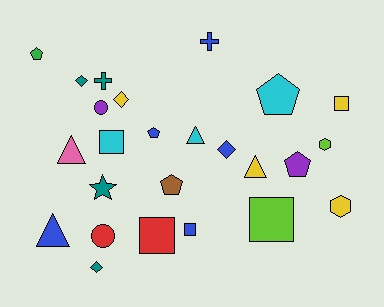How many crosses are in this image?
There are 2 crosses.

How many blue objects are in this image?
There are 5 blue objects.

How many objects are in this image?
There are 25 objects.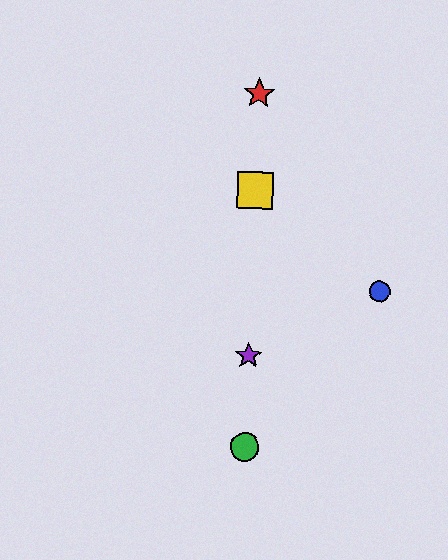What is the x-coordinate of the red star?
The red star is at x≈259.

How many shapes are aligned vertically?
4 shapes (the red star, the green circle, the yellow square, the purple star) are aligned vertically.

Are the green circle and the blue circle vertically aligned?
No, the green circle is at x≈245 and the blue circle is at x≈380.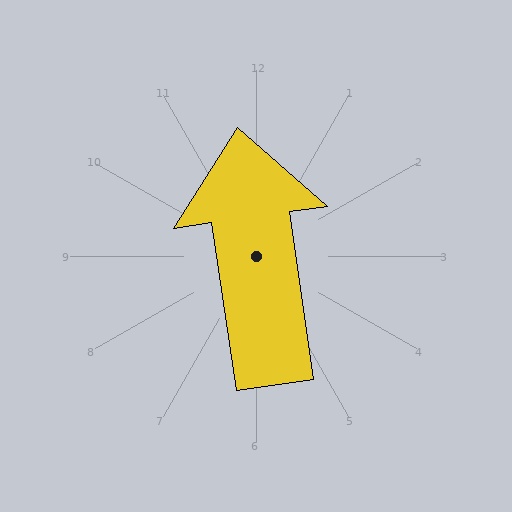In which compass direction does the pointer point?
North.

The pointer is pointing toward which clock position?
Roughly 12 o'clock.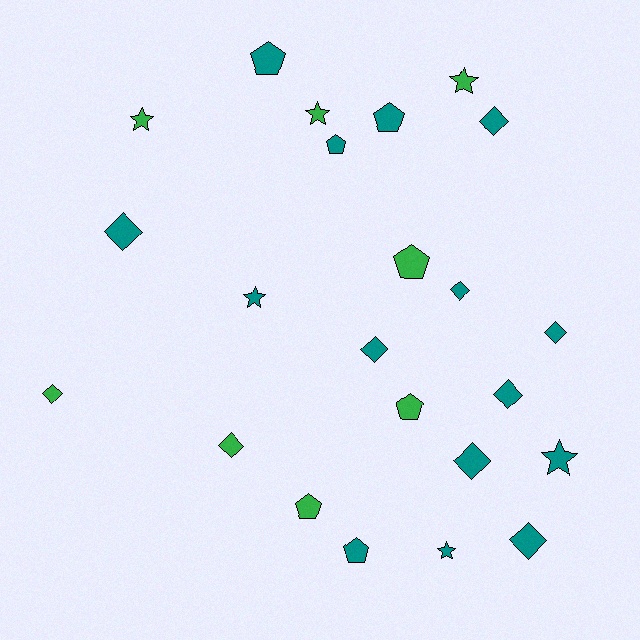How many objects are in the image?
There are 23 objects.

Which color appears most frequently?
Teal, with 15 objects.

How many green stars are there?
There are 3 green stars.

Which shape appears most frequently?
Diamond, with 10 objects.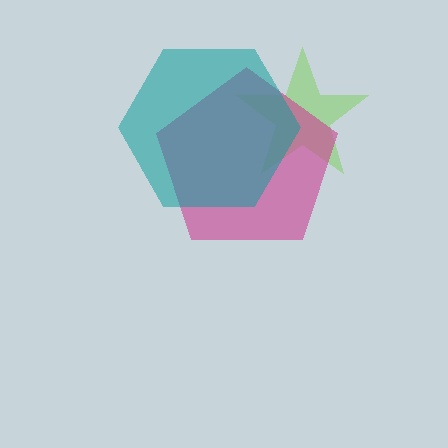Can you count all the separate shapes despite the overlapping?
Yes, there are 3 separate shapes.